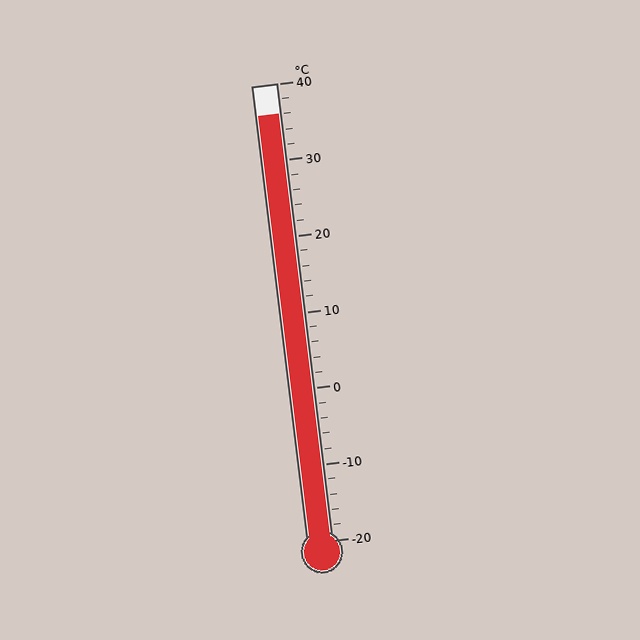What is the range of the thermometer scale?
The thermometer scale ranges from -20°C to 40°C.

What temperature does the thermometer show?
The thermometer shows approximately 36°C.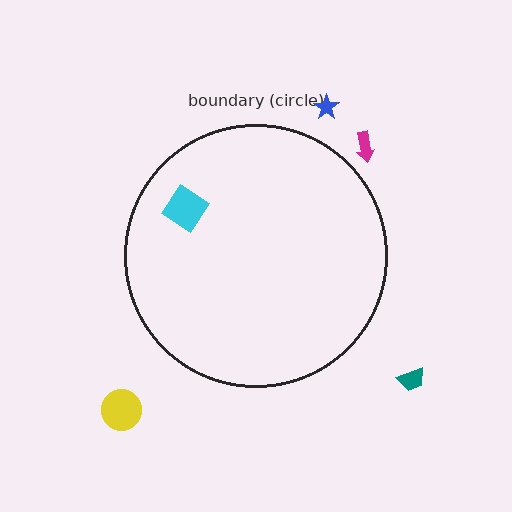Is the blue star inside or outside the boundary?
Outside.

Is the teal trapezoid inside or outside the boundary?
Outside.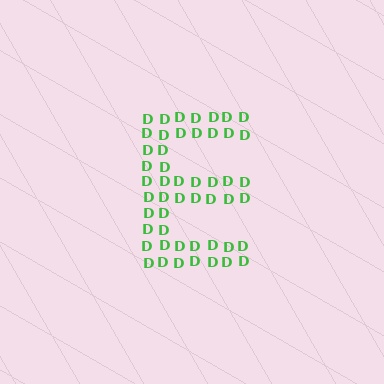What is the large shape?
The large shape is the letter E.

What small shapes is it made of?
It is made of small letter D's.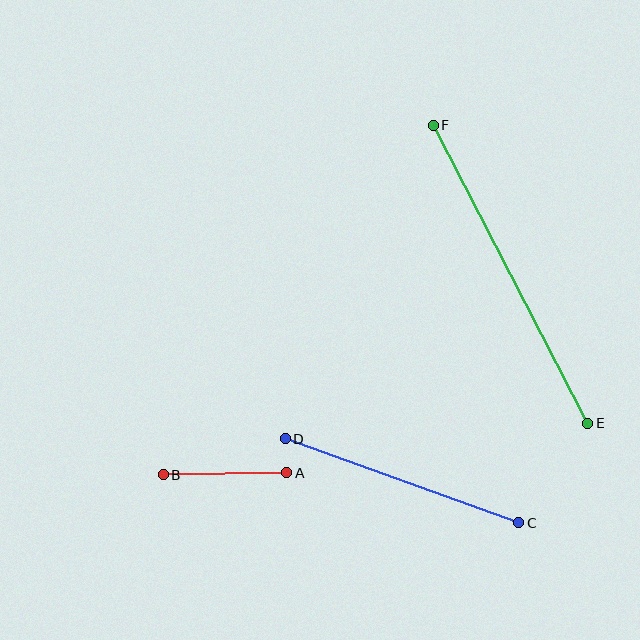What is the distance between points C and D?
The distance is approximately 248 pixels.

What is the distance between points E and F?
The distance is approximately 336 pixels.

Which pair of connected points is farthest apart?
Points E and F are farthest apart.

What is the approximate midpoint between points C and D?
The midpoint is at approximately (402, 481) pixels.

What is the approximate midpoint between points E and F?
The midpoint is at approximately (510, 274) pixels.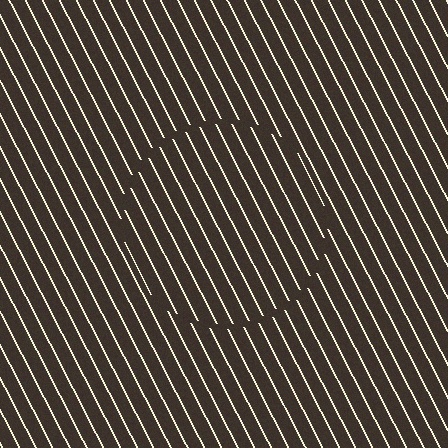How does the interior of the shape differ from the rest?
The interior of the shape contains the same grating, shifted by half a period — the contour is defined by the phase discontinuity where line-ends from the inner and outer gratings abut.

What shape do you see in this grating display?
An illusory circle. The interior of the shape contains the same grating, shifted by half a period — the contour is defined by the phase discontinuity where line-ends from the inner and outer gratings abut.